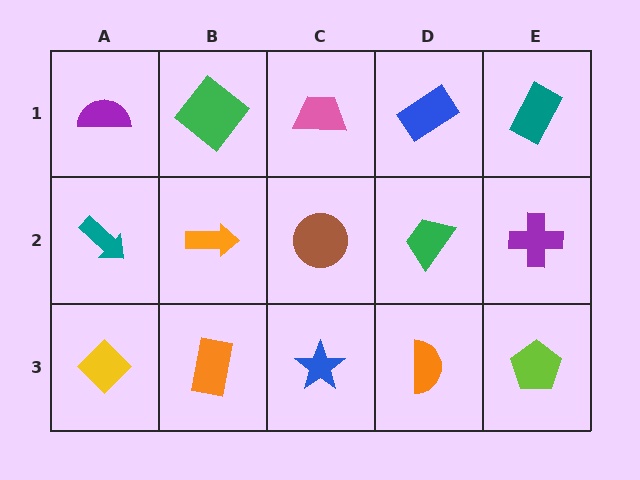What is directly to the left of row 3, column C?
An orange rectangle.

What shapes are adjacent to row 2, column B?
A green diamond (row 1, column B), an orange rectangle (row 3, column B), a teal arrow (row 2, column A), a brown circle (row 2, column C).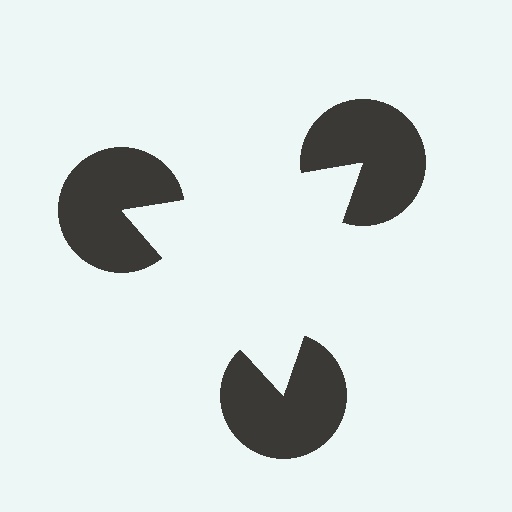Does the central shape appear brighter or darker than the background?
It typically appears slightly brighter than the background, even though no actual brightness change is drawn.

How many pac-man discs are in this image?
There are 3 — one at each vertex of the illusory triangle.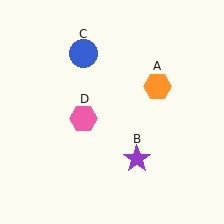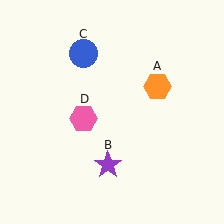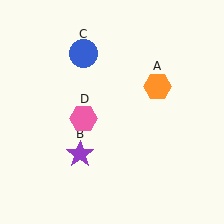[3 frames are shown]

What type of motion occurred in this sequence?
The purple star (object B) rotated clockwise around the center of the scene.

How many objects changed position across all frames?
1 object changed position: purple star (object B).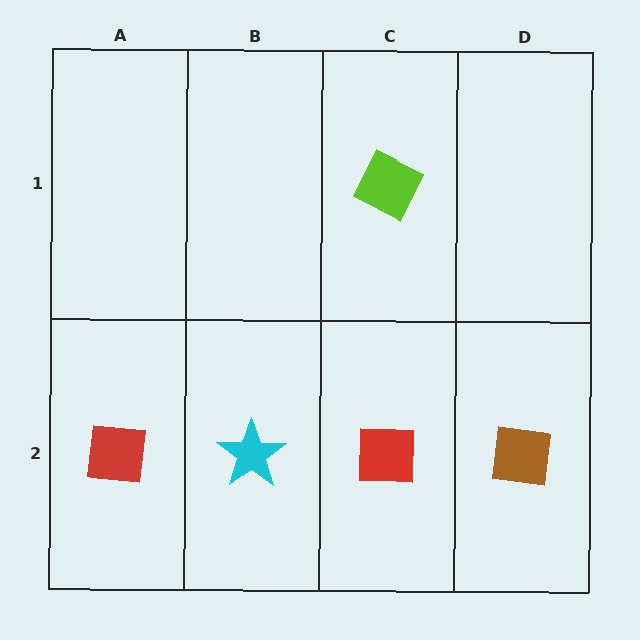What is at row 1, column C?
A lime diamond.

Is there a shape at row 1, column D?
No, that cell is empty.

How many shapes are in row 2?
4 shapes.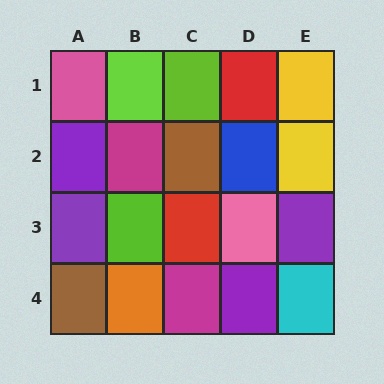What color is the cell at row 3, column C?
Red.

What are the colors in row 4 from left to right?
Brown, orange, magenta, purple, cyan.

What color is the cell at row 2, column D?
Blue.